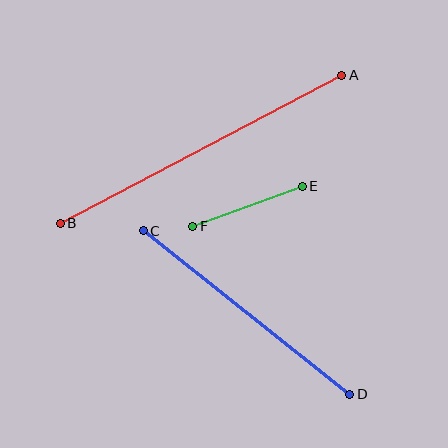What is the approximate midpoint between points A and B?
The midpoint is at approximately (201, 149) pixels.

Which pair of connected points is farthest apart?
Points A and B are farthest apart.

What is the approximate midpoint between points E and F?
The midpoint is at approximately (248, 206) pixels.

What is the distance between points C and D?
The distance is approximately 264 pixels.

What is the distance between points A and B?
The distance is approximately 318 pixels.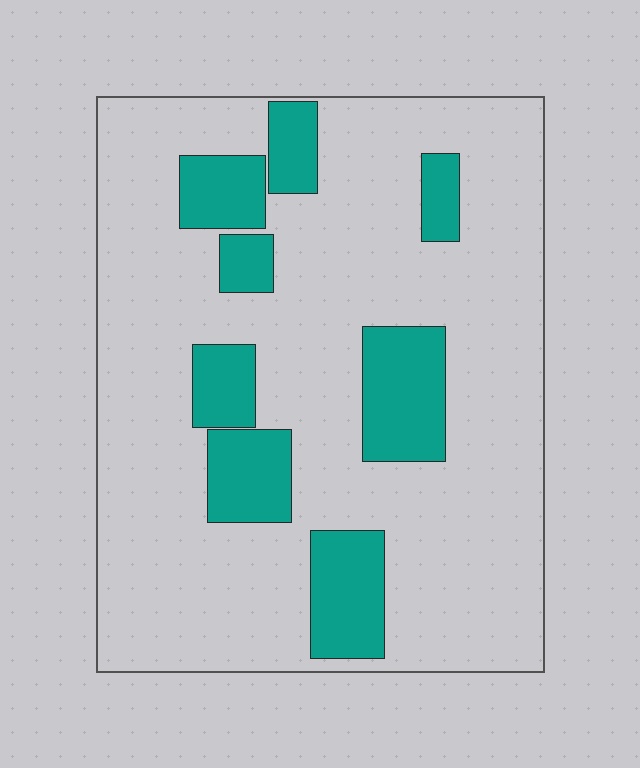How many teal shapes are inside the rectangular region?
8.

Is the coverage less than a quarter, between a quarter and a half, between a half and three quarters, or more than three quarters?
Less than a quarter.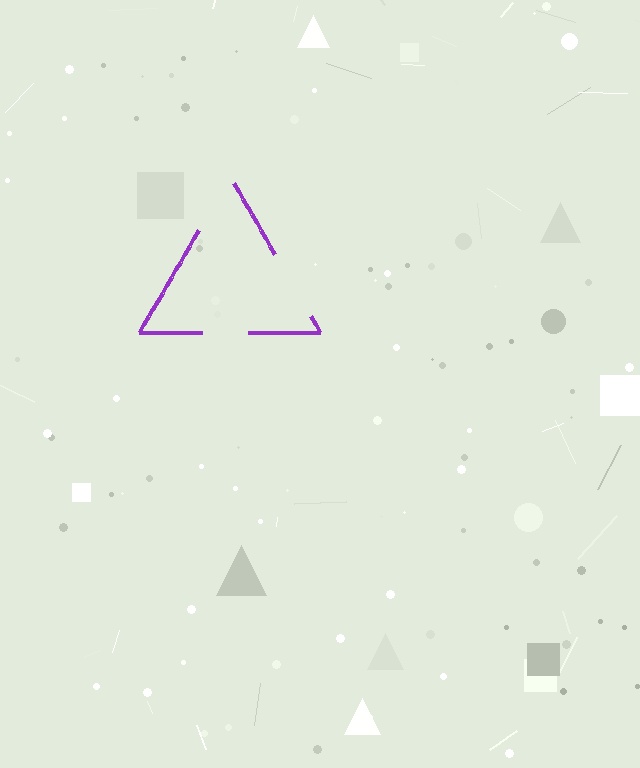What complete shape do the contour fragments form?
The contour fragments form a triangle.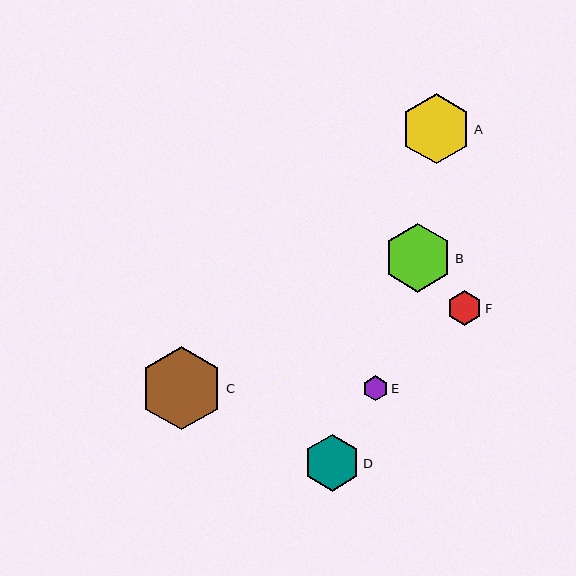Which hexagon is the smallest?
Hexagon E is the smallest with a size of approximately 25 pixels.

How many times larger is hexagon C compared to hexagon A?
Hexagon C is approximately 1.2 times the size of hexagon A.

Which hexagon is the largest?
Hexagon C is the largest with a size of approximately 83 pixels.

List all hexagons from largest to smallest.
From largest to smallest: C, A, B, D, F, E.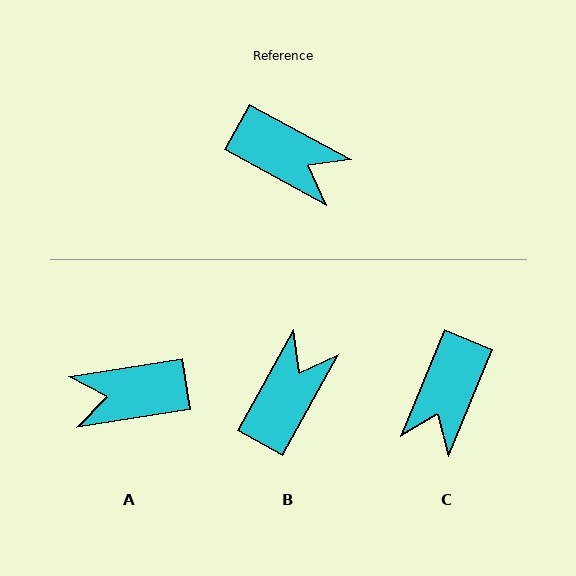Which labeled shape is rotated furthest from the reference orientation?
A, about 142 degrees away.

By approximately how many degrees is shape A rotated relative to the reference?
Approximately 142 degrees clockwise.